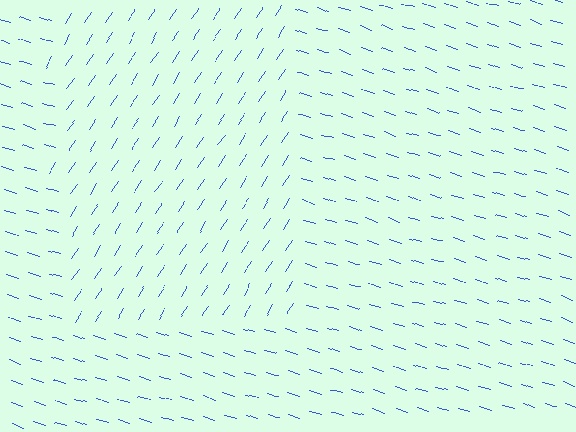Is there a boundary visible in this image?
Yes, there is a texture boundary formed by a change in line orientation.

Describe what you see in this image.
The image is filled with small blue line segments. A rectangle region in the image has lines oriented differently from the surrounding lines, creating a visible texture boundary.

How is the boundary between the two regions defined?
The boundary is defined purely by a change in line orientation (approximately 74 degrees difference). All lines are the same color and thickness.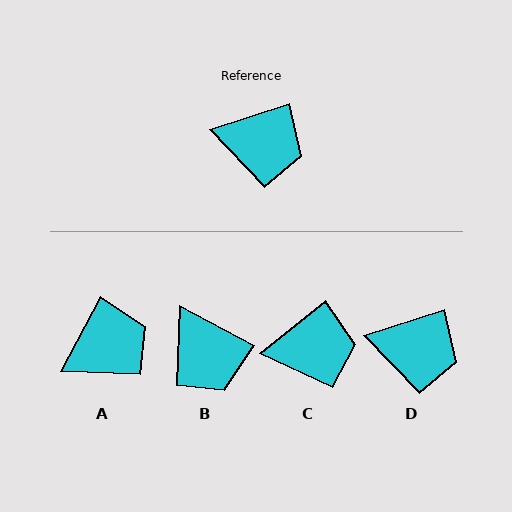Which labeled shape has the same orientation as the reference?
D.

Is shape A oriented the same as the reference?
No, it is off by about 44 degrees.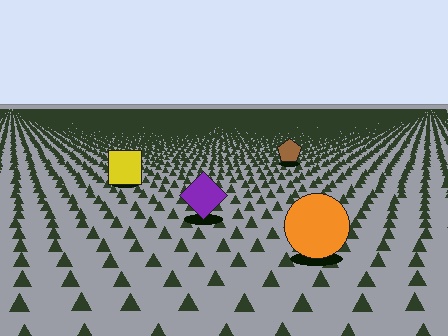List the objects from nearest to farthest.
From nearest to farthest: the orange circle, the purple diamond, the yellow square, the brown pentagon.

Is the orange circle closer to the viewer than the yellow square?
Yes. The orange circle is closer — you can tell from the texture gradient: the ground texture is coarser near it.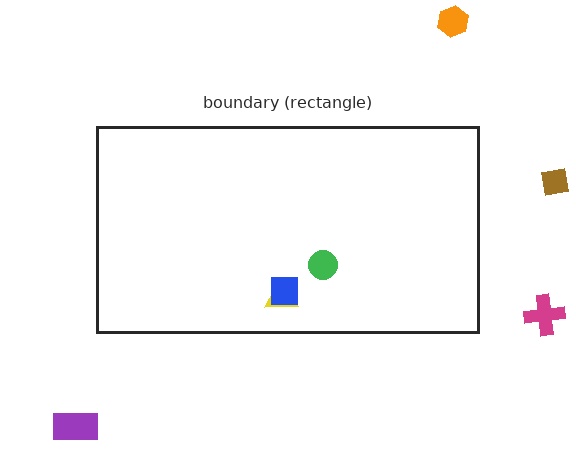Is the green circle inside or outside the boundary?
Inside.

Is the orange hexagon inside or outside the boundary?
Outside.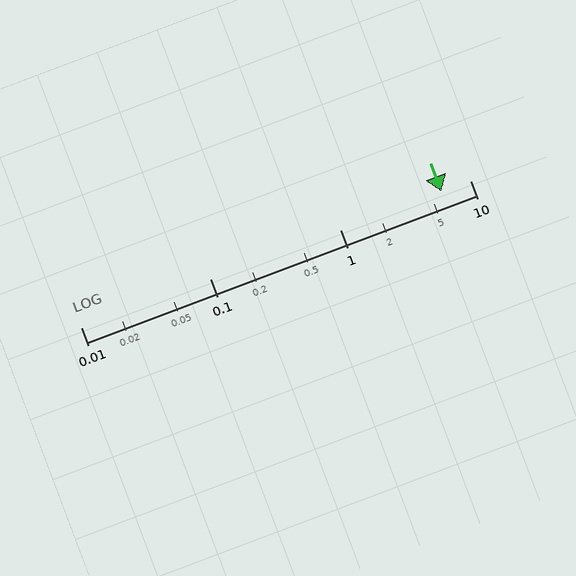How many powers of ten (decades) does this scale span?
The scale spans 3 decades, from 0.01 to 10.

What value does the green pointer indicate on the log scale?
The pointer indicates approximately 6.